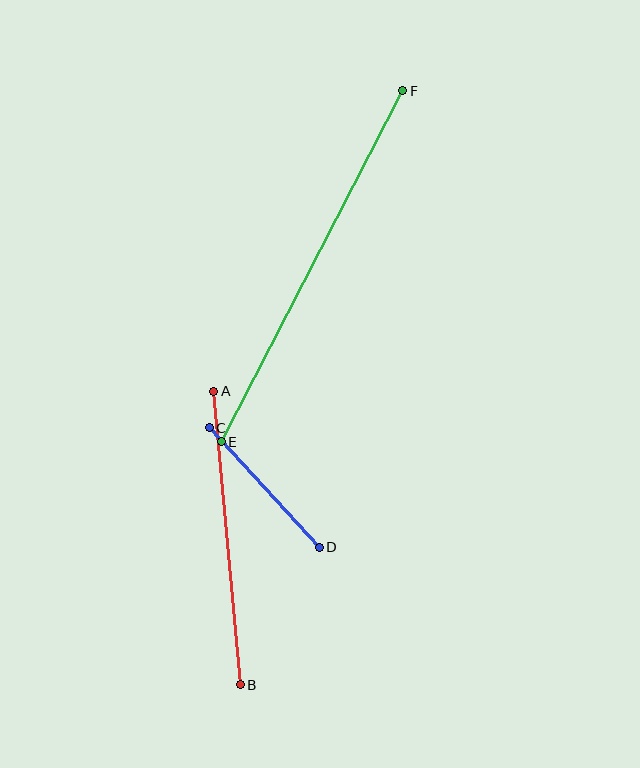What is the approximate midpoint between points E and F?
The midpoint is at approximately (312, 266) pixels.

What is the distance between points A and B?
The distance is approximately 295 pixels.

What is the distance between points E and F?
The distance is approximately 395 pixels.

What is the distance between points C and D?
The distance is approximately 163 pixels.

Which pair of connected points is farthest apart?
Points E and F are farthest apart.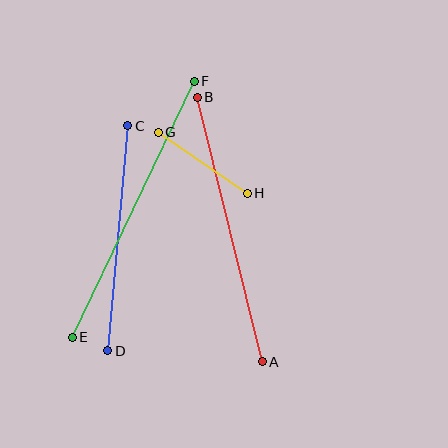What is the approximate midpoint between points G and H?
The midpoint is at approximately (203, 163) pixels.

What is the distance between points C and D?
The distance is approximately 226 pixels.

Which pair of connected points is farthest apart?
Points E and F are farthest apart.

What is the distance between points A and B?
The distance is approximately 272 pixels.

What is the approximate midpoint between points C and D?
The midpoint is at approximately (118, 238) pixels.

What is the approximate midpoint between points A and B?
The midpoint is at approximately (230, 229) pixels.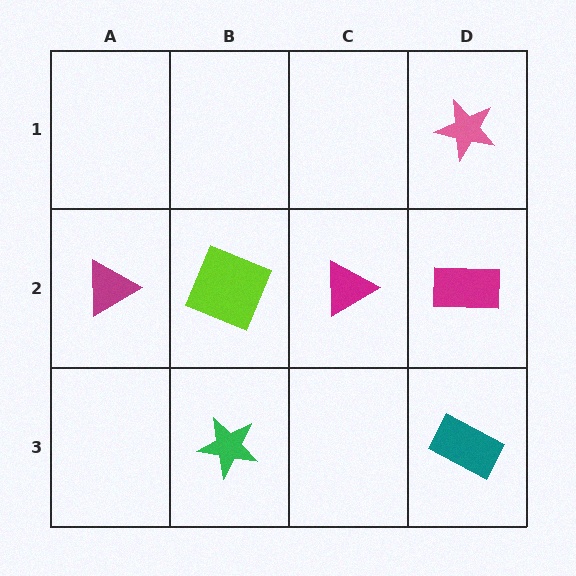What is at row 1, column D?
A pink star.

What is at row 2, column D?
A magenta rectangle.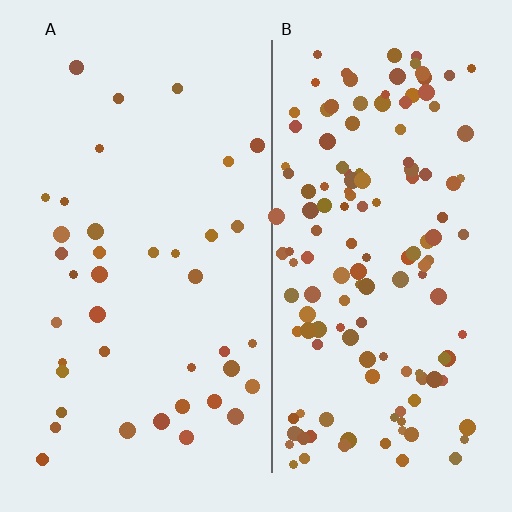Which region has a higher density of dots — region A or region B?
B (the right).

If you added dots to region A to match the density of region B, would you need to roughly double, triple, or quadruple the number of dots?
Approximately quadruple.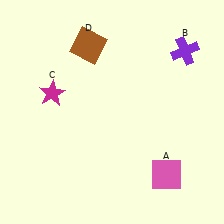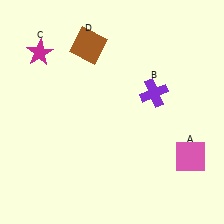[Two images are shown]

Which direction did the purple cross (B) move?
The purple cross (B) moved down.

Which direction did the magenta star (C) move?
The magenta star (C) moved up.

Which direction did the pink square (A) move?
The pink square (A) moved right.